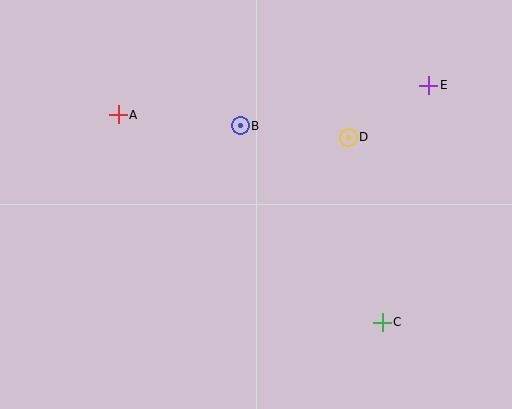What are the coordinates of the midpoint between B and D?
The midpoint between B and D is at (294, 132).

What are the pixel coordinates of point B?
Point B is at (240, 126).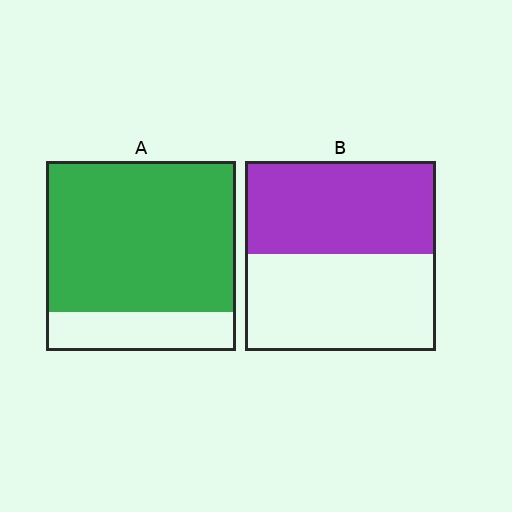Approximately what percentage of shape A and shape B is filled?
A is approximately 80% and B is approximately 50%.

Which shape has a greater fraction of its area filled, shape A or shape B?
Shape A.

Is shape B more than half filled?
Roughly half.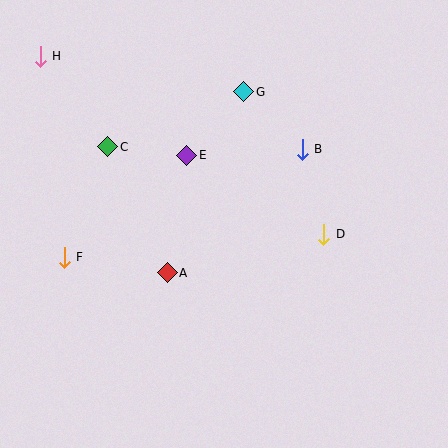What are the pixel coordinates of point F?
Point F is at (64, 257).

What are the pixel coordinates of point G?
Point G is at (244, 92).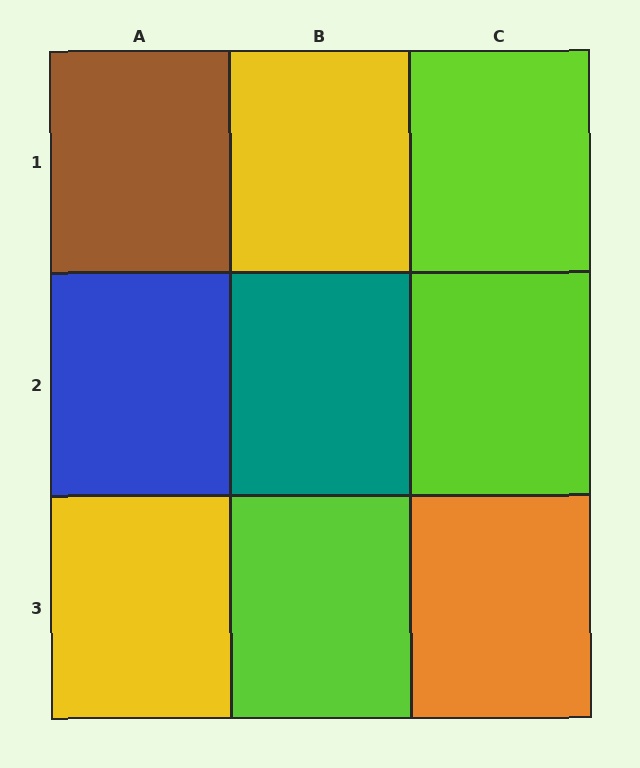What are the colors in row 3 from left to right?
Yellow, lime, orange.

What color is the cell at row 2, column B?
Teal.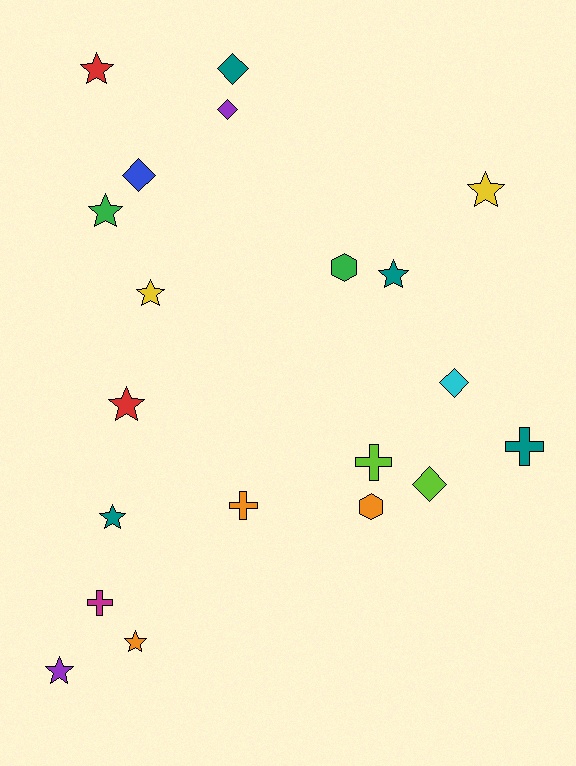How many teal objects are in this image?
There are 4 teal objects.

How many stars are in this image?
There are 9 stars.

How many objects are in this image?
There are 20 objects.